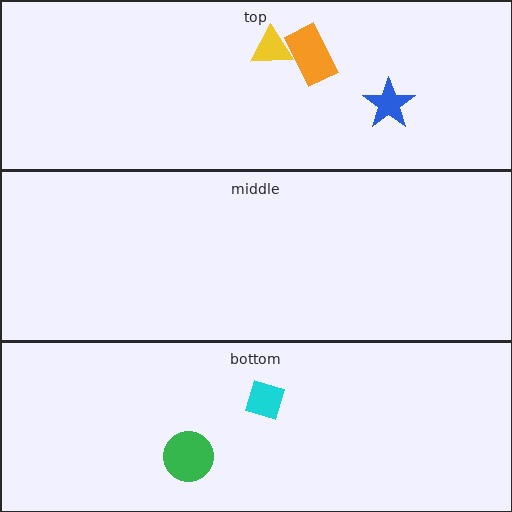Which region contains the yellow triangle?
The top region.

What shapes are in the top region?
The orange rectangle, the yellow triangle, the blue star.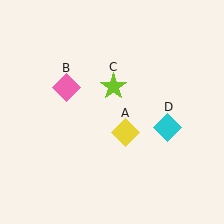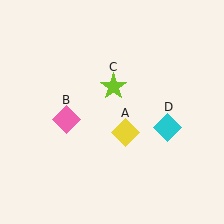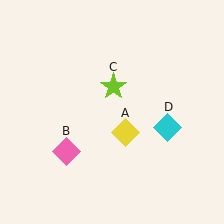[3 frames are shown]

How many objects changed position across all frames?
1 object changed position: pink diamond (object B).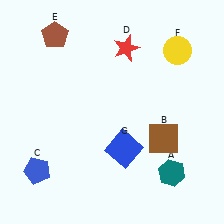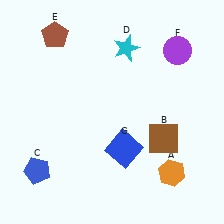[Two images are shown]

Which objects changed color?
A changed from teal to orange. D changed from red to cyan. F changed from yellow to purple.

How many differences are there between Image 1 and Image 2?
There are 3 differences between the two images.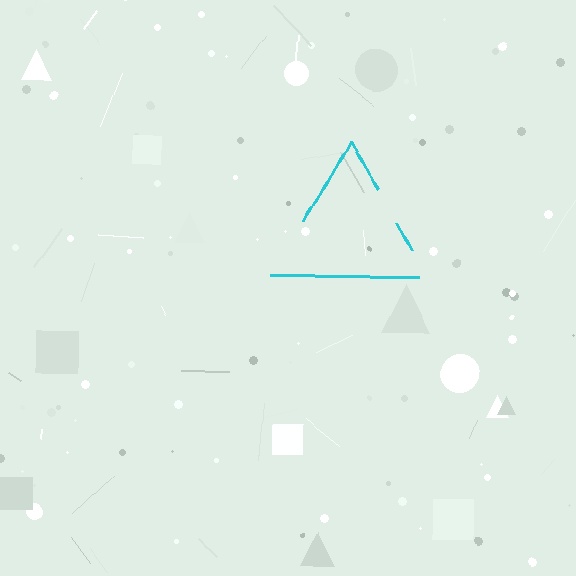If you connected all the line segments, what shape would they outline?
They would outline a triangle.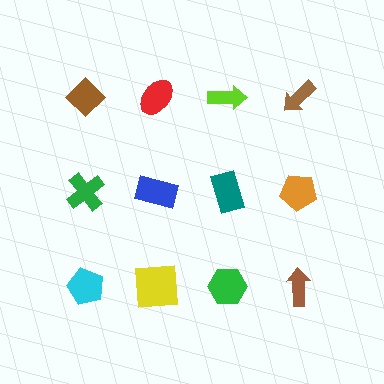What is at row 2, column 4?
An orange pentagon.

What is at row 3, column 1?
A cyan pentagon.